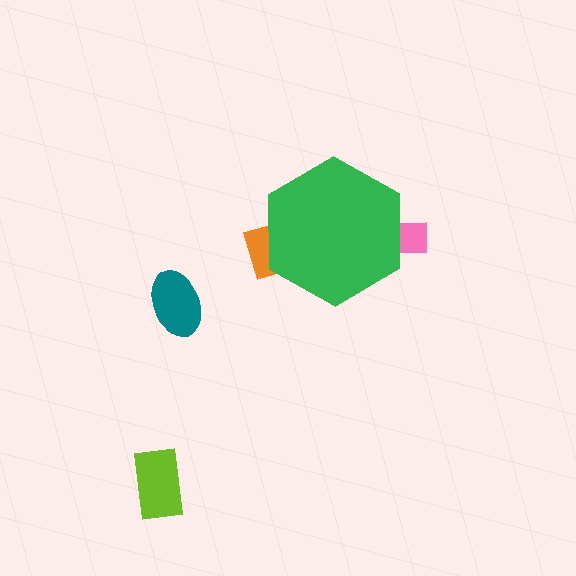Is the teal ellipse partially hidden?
No, the teal ellipse is fully visible.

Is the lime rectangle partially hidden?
No, the lime rectangle is fully visible.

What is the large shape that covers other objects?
A green hexagon.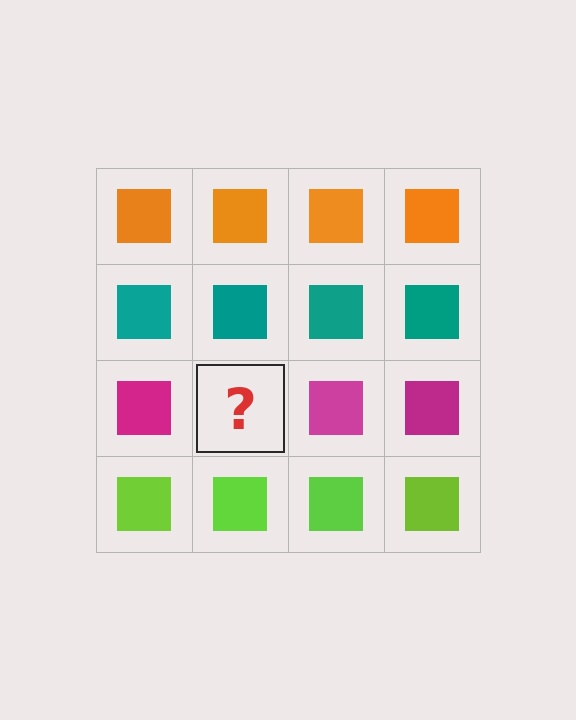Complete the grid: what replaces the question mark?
The question mark should be replaced with a magenta square.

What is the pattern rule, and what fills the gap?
The rule is that each row has a consistent color. The gap should be filled with a magenta square.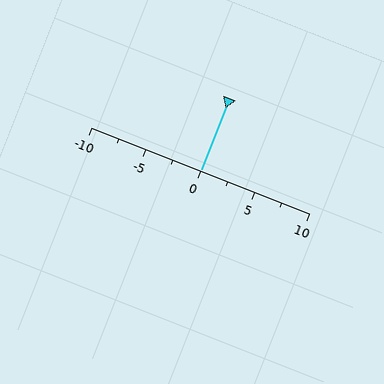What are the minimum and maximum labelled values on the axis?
The axis runs from -10 to 10.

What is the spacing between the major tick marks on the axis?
The major ticks are spaced 5 apart.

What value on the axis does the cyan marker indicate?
The marker indicates approximately 0.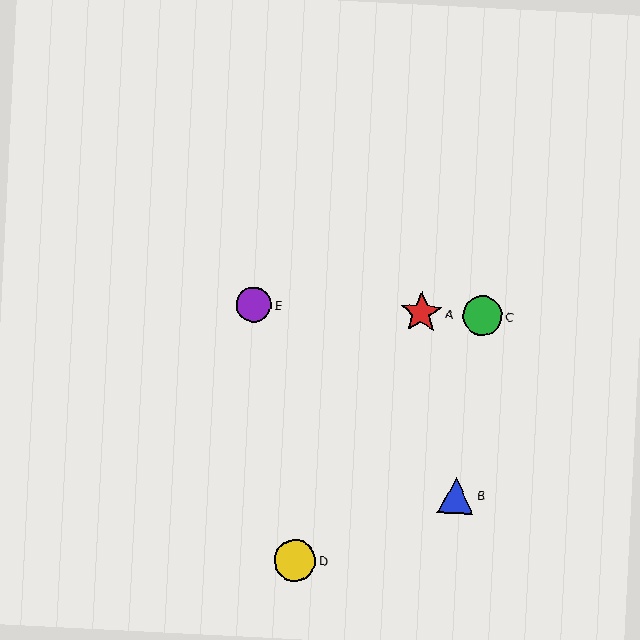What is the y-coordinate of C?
Object C is at y≈316.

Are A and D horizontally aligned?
No, A is at y≈313 and D is at y≈561.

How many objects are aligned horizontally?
3 objects (A, C, E) are aligned horizontally.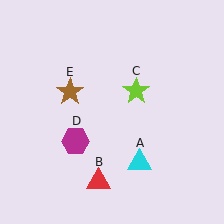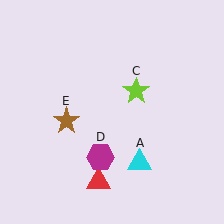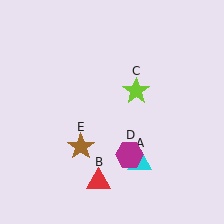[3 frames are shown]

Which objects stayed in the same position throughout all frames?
Cyan triangle (object A) and red triangle (object B) and lime star (object C) remained stationary.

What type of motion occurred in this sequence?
The magenta hexagon (object D), brown star (object E) rotated counterclockwise around the center of the scene.